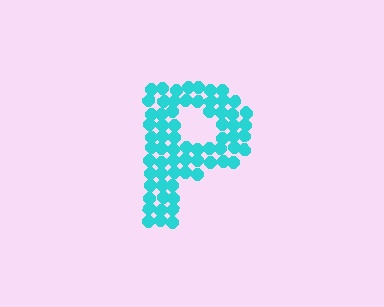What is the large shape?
The large shape is the letter P.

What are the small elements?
The small elements are circles.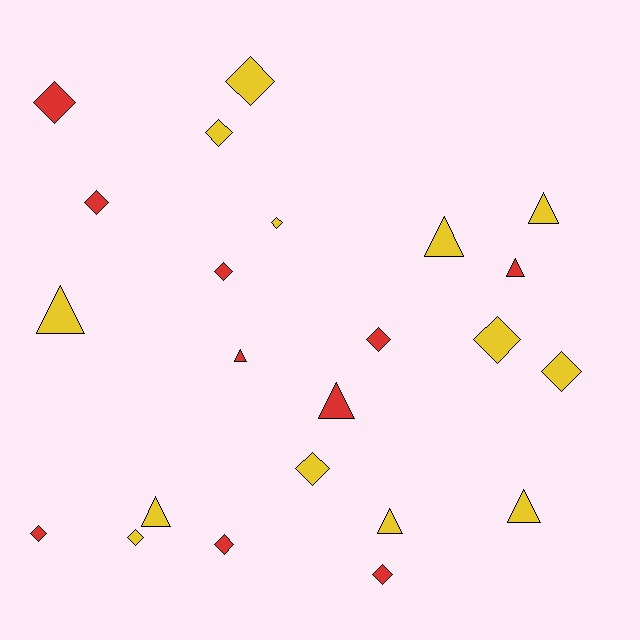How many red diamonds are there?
There are 7 red diamonds.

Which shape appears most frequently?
Diamond, with 14 objects.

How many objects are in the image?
There are 23 objects.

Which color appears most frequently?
Yellow, with 13 objects.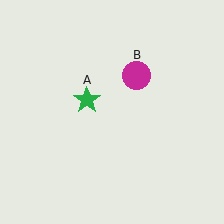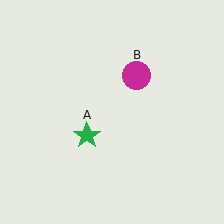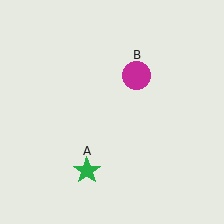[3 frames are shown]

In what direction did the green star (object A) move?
The green star (object A) moved down.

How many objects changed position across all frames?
1 object changed position: green star (object A).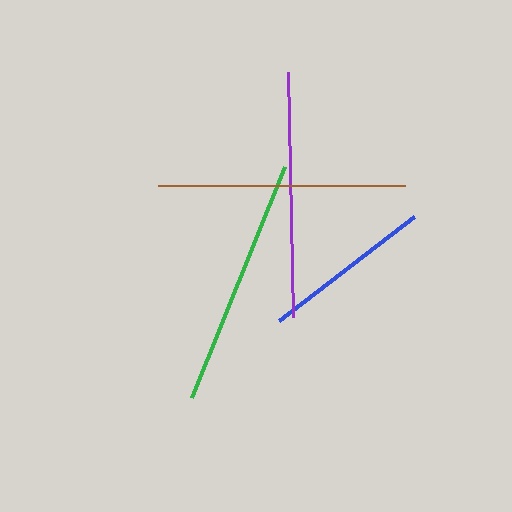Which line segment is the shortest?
The blue line is the shortest at approximately 170 pixels.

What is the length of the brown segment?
The brown segment is approximately 247 pixels long.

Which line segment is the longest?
The green line is the longest at approximately 249 pixels.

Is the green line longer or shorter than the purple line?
The green line is longer than the purple line.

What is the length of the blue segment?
The blue segment is approximately 170 pixels long.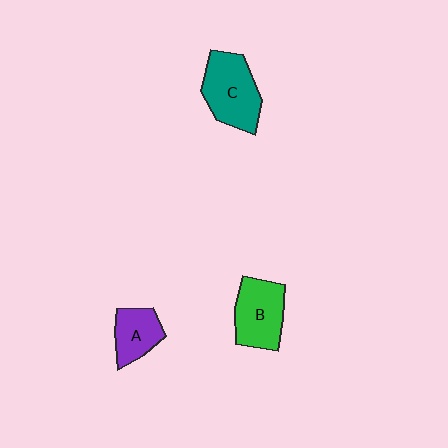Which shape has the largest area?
Shape C (teal).